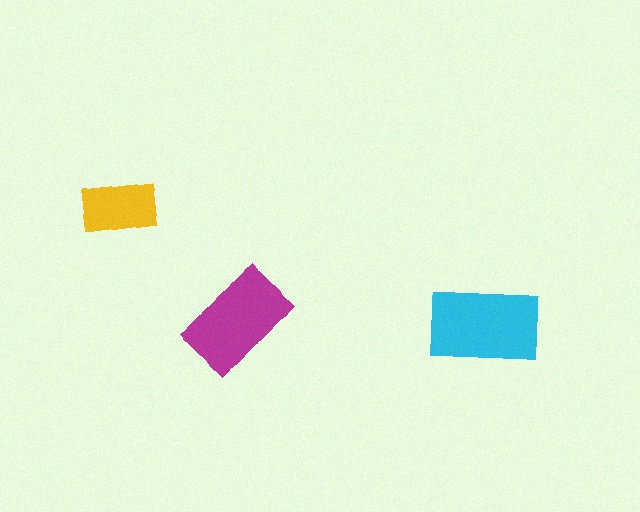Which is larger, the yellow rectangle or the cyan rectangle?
The cyan one.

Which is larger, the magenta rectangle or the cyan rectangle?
The cyan one.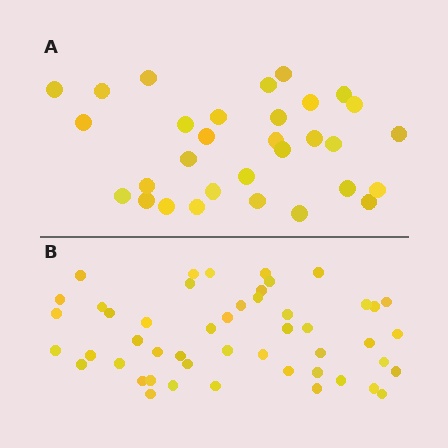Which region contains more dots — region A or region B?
Region B (the bottom region) has more dots.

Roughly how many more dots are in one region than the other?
Region B has approximately 20 more dots than region A.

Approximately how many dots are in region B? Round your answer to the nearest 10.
About 50 dots. (The exact count is 49, which rounds to 50.)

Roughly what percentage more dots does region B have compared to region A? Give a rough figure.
About 60% more.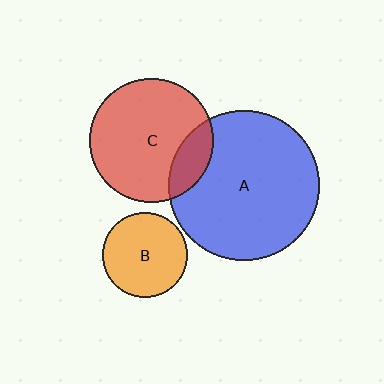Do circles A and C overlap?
Yes.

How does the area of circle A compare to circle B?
Approximately 3.1 times.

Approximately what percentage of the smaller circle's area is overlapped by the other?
Approximately 15%.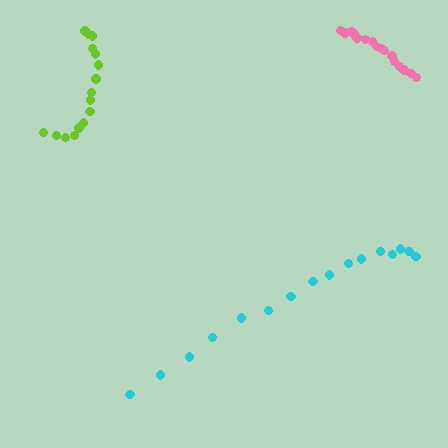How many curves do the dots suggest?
There are 3 distinct paths.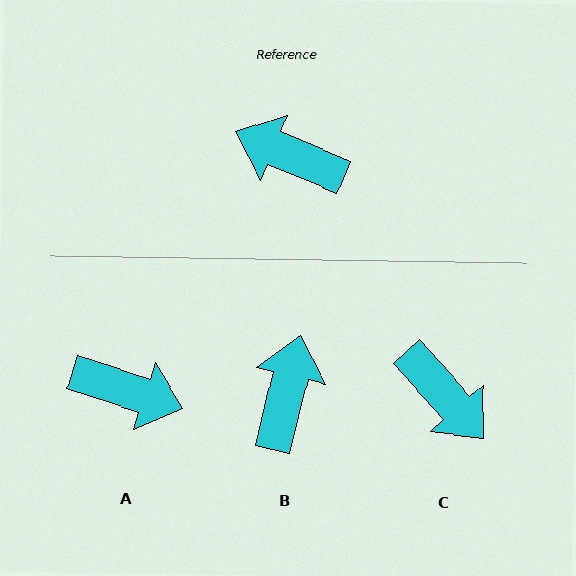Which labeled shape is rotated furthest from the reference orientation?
A, about 176 degrees away.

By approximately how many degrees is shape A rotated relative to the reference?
Approximately 176 degrees clockwise.